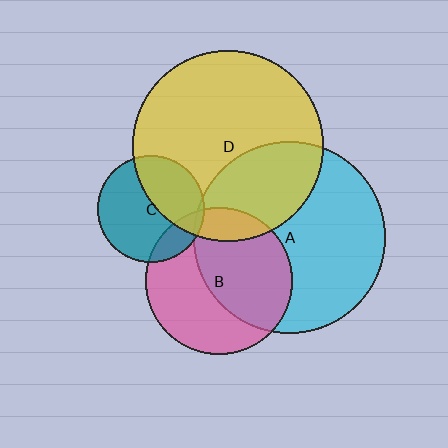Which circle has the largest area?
Circle A (cyan).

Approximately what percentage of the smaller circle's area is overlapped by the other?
Approximately 5%.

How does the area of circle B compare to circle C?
Approximately 1.9 times.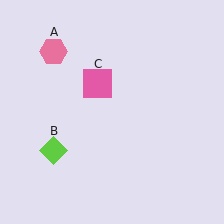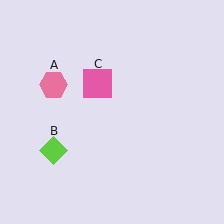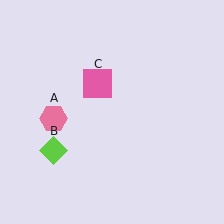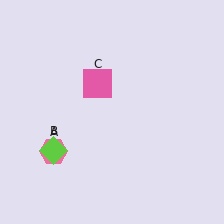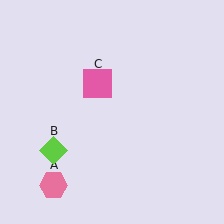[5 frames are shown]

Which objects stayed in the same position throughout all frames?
Lime diamond (object B) and pink square (object C) remained stationary.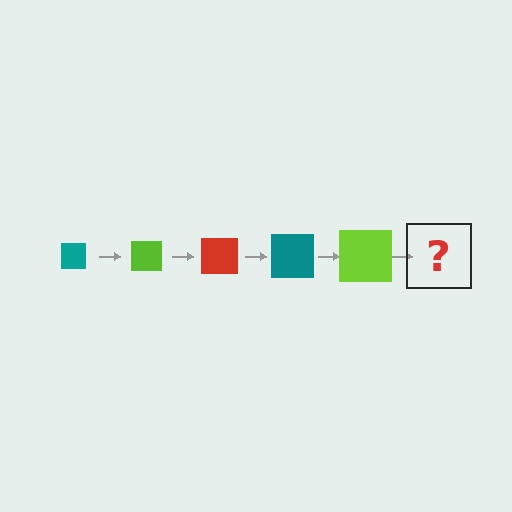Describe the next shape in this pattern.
It should be a red square, larger than the previous one.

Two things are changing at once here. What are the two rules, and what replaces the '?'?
The two rules are that the square grows larger each step and the color cycles through teal, lime, and red. The '?' should be a red square, larger than the previous one.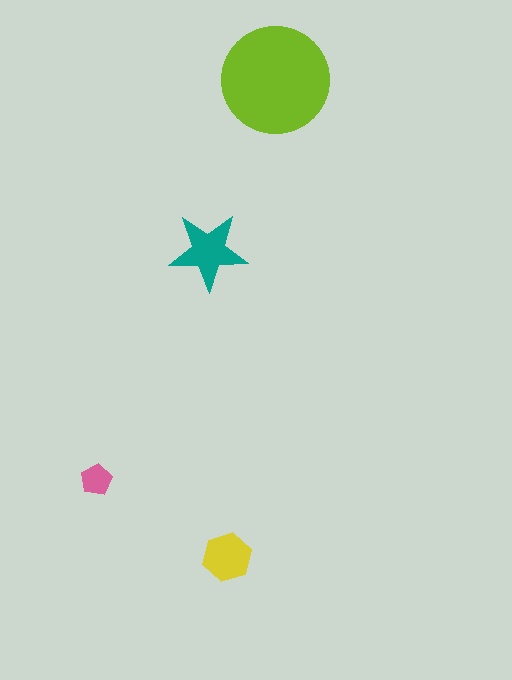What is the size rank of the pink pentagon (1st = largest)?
4th.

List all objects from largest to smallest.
The lime circle, the teal star, the yellow hexagon, the pink pentagon.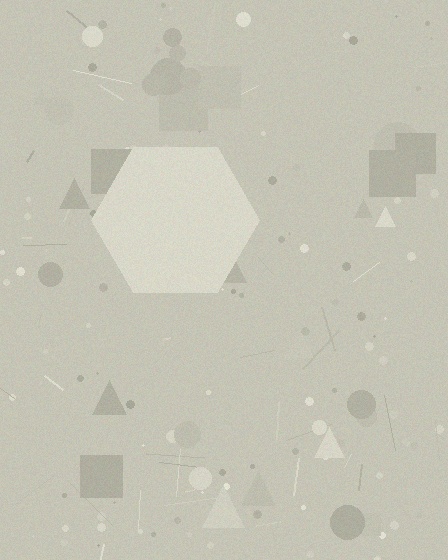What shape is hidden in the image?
A hexagon is hidden in the image.